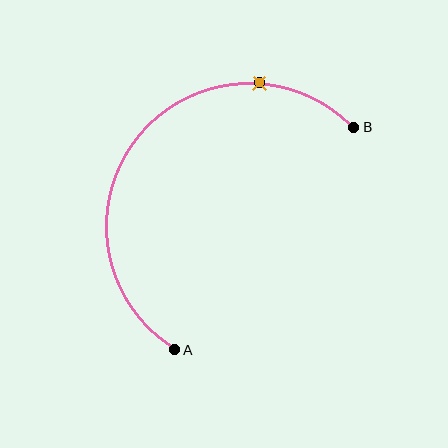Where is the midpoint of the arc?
The arc midpoint is the point on the curve farthest from the straight line joining A and B. It sits above and to the left of that line.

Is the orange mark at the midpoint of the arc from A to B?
No. The orange mark lies on the arc but is closer to endpoint B. The arc midpoint would be at the point on the curve equidistant along the arc from both A and B.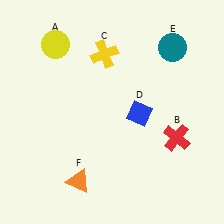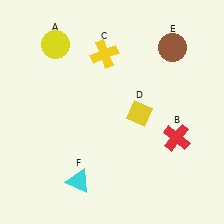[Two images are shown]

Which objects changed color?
D changed from blue to yellow. E changed from teal to brown. F changed from orange to cyan.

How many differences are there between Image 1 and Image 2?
There are 3 differences between the two images.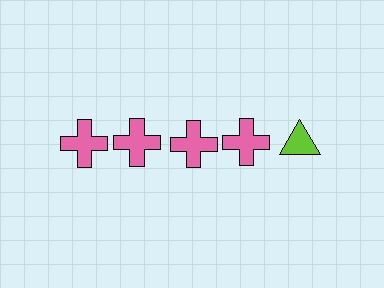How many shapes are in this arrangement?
There are 5 shapes arranged in a grid pattern.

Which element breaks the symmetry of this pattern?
The lime triangle in the top row, rightmost column breaks the symmetry. All other shapes are pink crosses.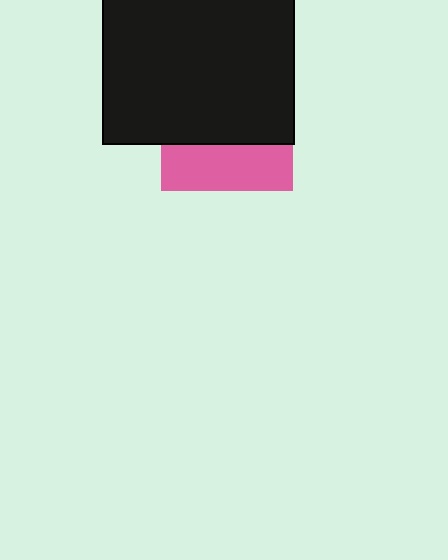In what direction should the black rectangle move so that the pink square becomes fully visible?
The black rectangle should move up. That is the shortest direction to clear the overlap and leave the pink square fully visible.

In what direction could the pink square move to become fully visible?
The pink square could move down. That would shift it out from behind the black rectangle entirely.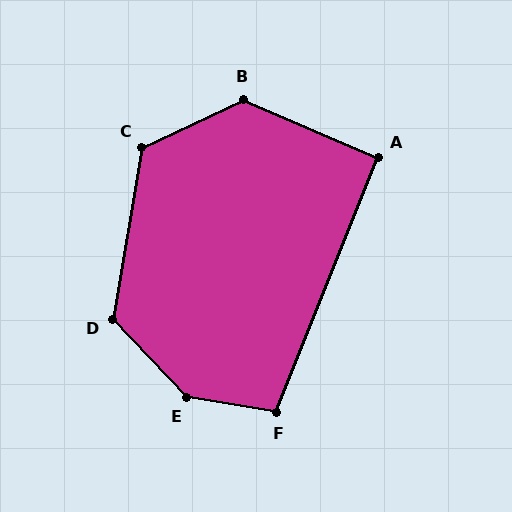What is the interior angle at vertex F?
Approximately 103 degrees (obtuse).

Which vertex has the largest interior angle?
E, at approximately 143 degrees.